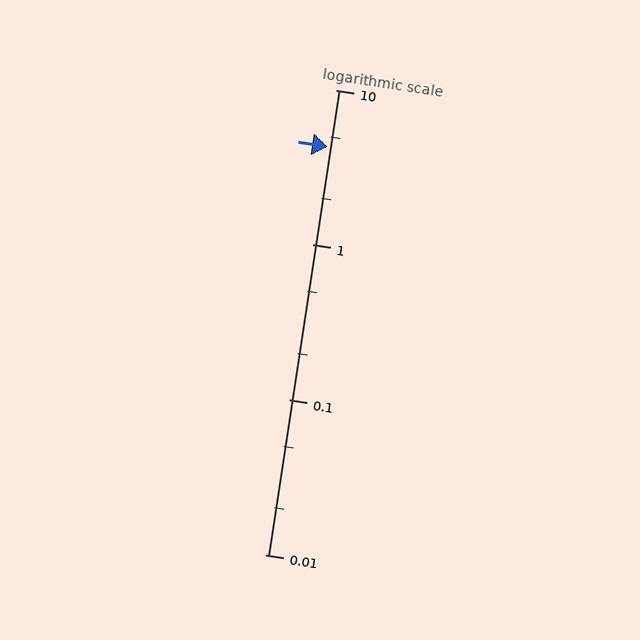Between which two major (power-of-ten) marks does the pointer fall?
The pointer is between 1 and 10.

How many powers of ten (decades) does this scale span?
The scale spans 3 decades, from 0.01 to 10.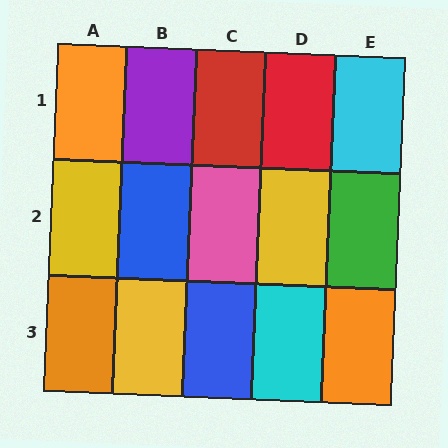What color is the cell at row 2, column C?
Pink.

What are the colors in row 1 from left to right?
Orange, purple, red, red, cyan.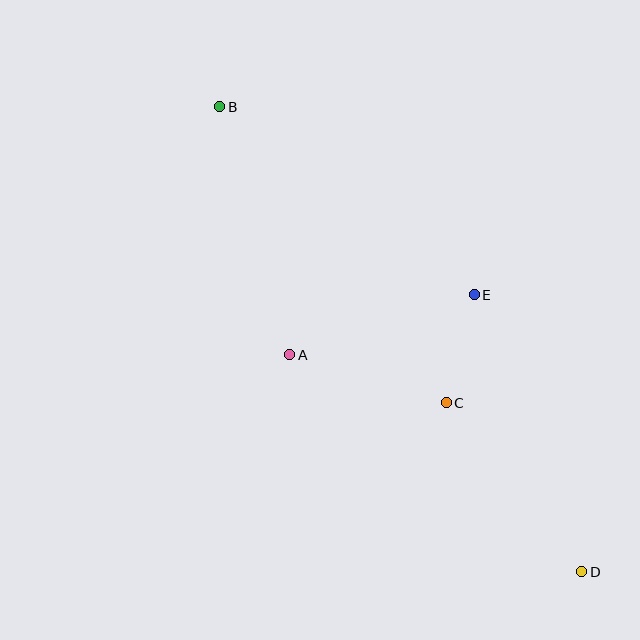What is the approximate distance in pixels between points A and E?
The distance between A and E is approximately 194 pixels.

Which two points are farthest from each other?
Points B and D are farthest from each other.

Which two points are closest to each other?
Points C and E are closest to each other.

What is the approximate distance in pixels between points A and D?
The distance between A and D is approximately 364 pixels.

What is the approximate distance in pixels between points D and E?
The distance between D and E is approximately 297 pixels.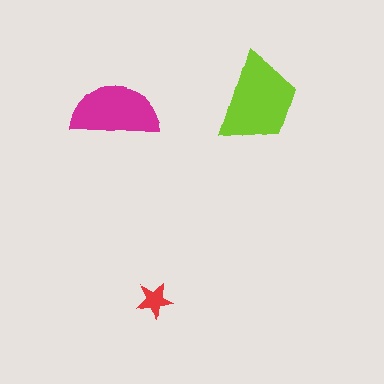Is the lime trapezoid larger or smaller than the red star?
Larger.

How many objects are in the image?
There are 3 objects in the image.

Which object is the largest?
The lime trapezoid.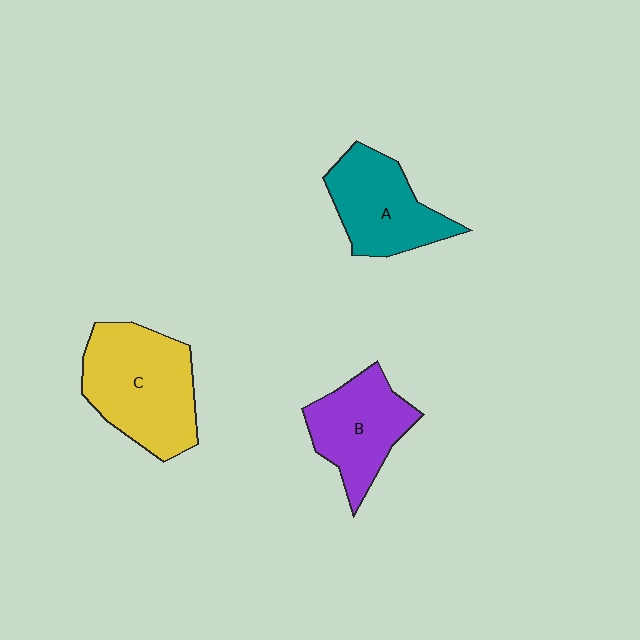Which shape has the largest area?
Shape C (yellow).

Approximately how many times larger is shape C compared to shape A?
Approximately 1.3 times.